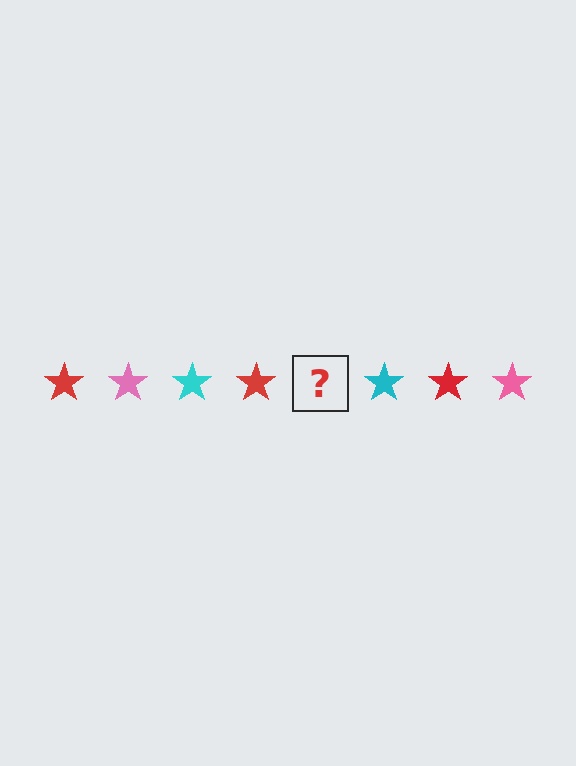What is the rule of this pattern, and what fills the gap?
The rule is that the pattern cycles through red, pink, cyan stars. The gap should be filled with a pink star.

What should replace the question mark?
The question mark should be replaced with a pink star.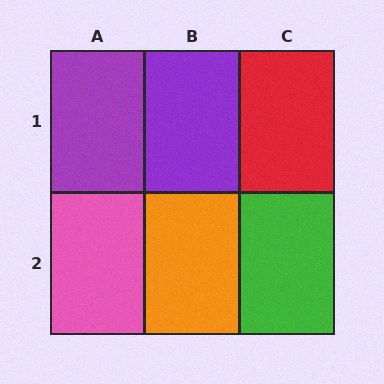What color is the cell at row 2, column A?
Pink.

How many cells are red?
1 cell is red.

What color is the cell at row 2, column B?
Orange.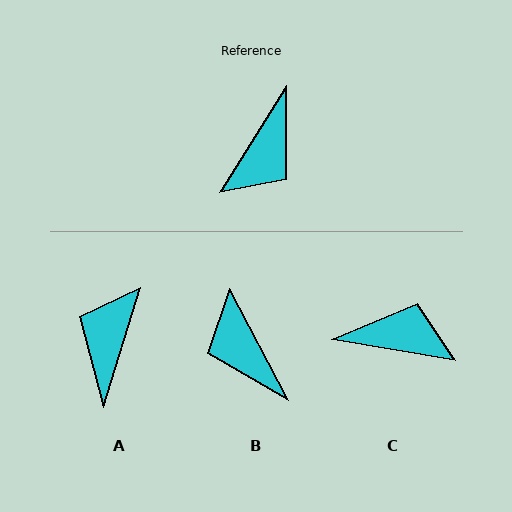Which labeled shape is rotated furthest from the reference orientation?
A, about 165 degrees away.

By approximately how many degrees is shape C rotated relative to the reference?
Approximately 113 degrees counter-clockwise.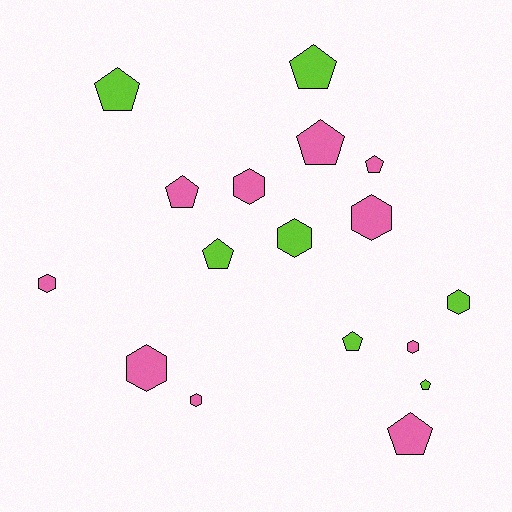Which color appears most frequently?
Pink, with 10 objects.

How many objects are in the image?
There are 17 objects.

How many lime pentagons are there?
There are 5 lime pentagons.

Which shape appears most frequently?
Pentagon, with 9 objects.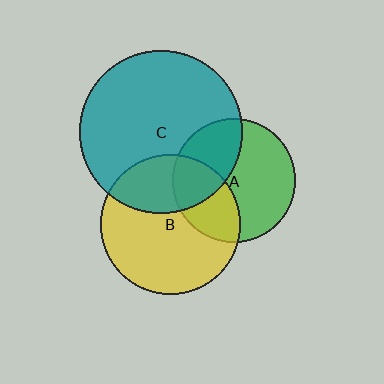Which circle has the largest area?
Circle C (teal).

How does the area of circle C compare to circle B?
Approximately 1.4 times.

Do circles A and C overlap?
Yes.